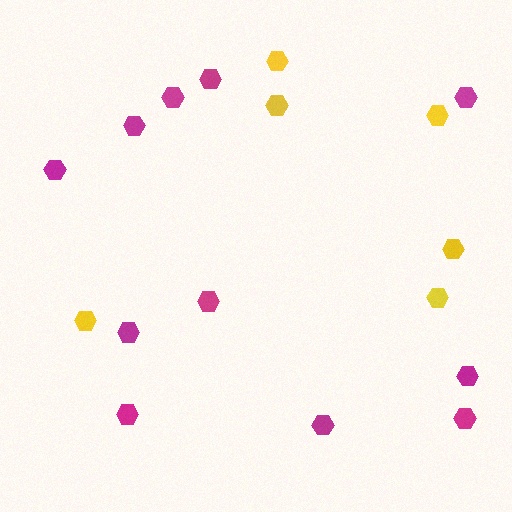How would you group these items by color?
There are 2 groups: one group of yellow hexagons (6) and one group of magenta hexagons (11).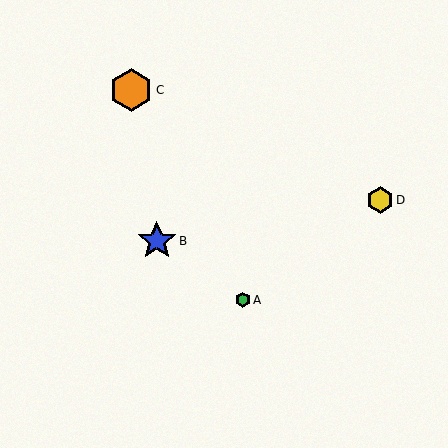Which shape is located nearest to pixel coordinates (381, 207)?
The yellow hexagon (labeled D) at (380, 200) is nearest to that location.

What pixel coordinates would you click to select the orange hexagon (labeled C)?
Click at (131, 90) to select the orange hexagon C.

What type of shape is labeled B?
Shape B is a blue star.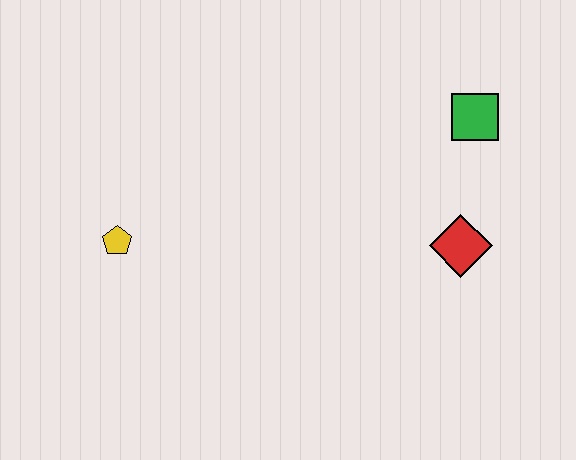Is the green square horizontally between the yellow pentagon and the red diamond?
No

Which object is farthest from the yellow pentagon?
The green square is farthest from the yellow pentagon.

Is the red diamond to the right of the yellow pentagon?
Yes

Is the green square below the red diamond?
No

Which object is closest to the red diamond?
The green square is closest to the red diamond.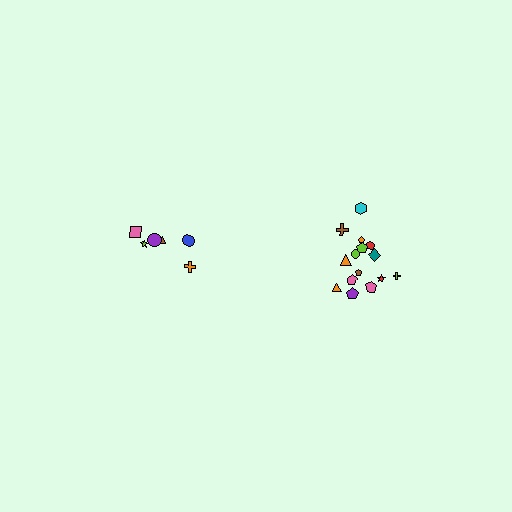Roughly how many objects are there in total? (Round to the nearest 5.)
Roughly 20 objects in total.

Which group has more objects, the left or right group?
The right group.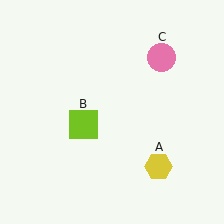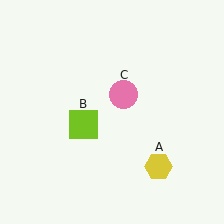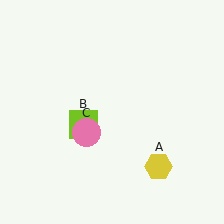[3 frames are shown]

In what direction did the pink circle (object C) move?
The pink circle (object C) moved down and to the left.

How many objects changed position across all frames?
1 object changed position: pink circle (object C).